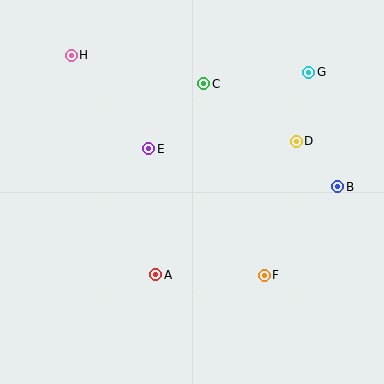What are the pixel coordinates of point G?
Point G is at (309, 72).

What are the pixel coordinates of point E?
Point E is at (149, 149).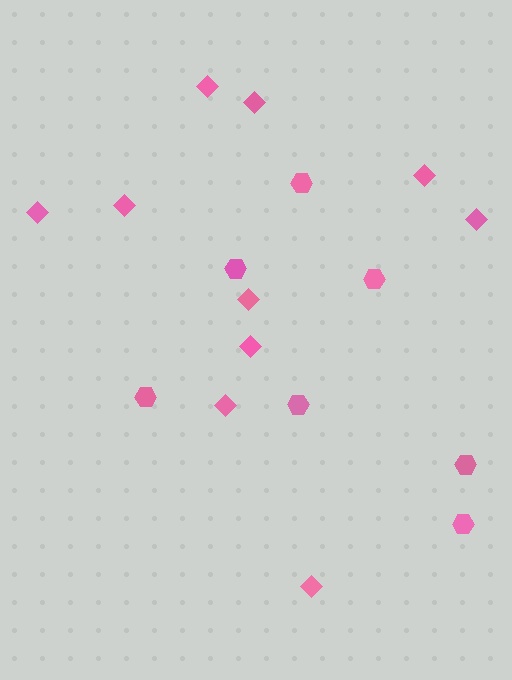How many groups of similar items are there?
There are 2 groups: one group of hexagons (7) and one group of diamonds (10).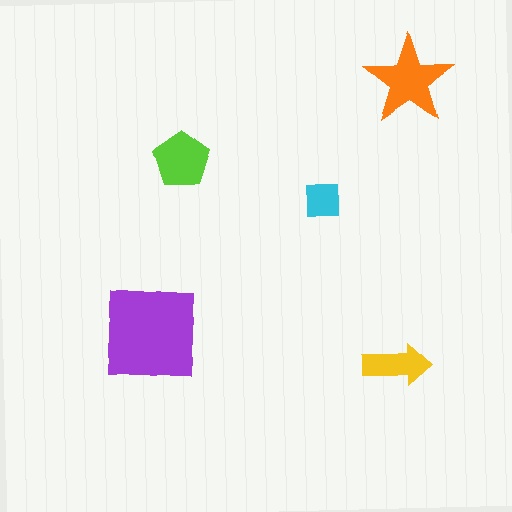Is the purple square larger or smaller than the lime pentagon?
Larger.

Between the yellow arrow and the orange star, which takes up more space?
The orange star.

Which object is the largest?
The purple square.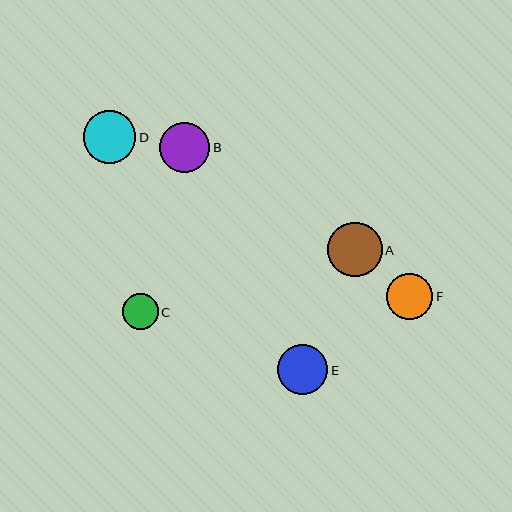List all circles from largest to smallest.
From largest to smallest: A, D, E, B, F, C.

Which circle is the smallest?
Circle C is the smallest with a size of approximately 36 pixels.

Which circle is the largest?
Circle A is the largest with a size of approximately 55 pixels.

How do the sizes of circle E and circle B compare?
Circle E and circle B are approximately the same size.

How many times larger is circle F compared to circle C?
Circle F is approximately 1.3 times the size of circle C.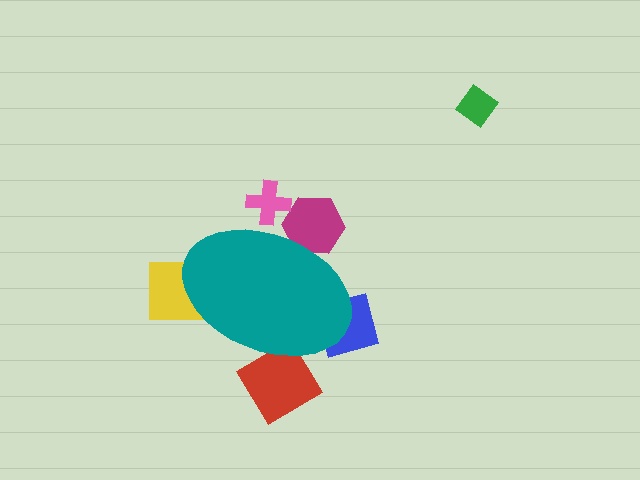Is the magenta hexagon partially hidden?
Yes, the magenta hexagon is partially hidden behind the teal ellipse.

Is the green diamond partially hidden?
No, the green diamond is fully visible.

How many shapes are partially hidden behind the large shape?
5 shapes are partially hidden.